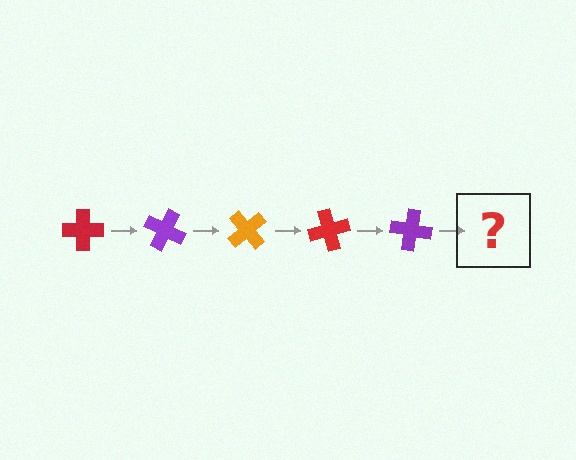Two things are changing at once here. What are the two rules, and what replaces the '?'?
The two rules are that it rotates 25 degrees each step and the color cycles through red, purple, and orange. The '?' should be an orange cross, rotated 125 degrees from the start.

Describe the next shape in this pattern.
It should be an orange cross, rotated 125 degrees from the start.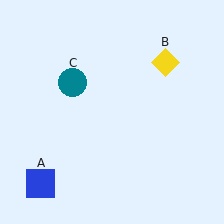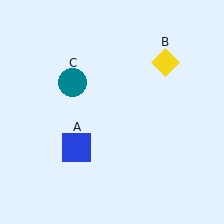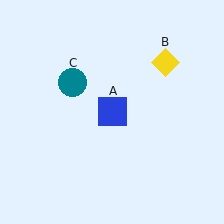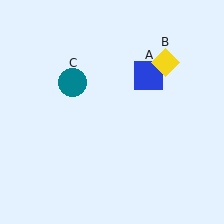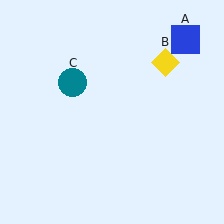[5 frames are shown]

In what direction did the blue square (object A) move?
The blue square (object A) moved up and to the right.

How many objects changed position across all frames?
1 object changed position: blue square (object A).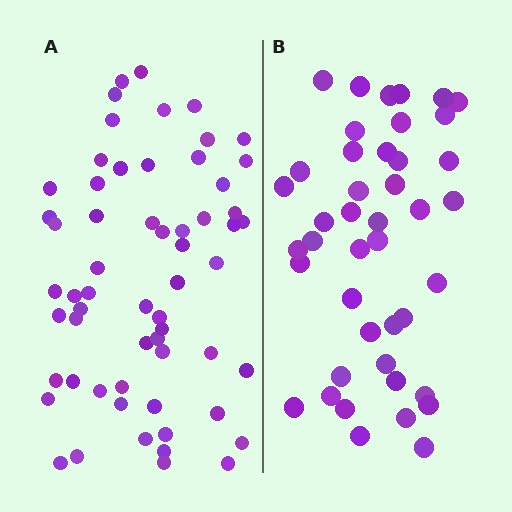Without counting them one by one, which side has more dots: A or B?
Region A (the left region) has more dots.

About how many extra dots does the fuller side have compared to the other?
Region A has approximately 15 more dots than region B.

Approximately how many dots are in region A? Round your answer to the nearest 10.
About 60 dots.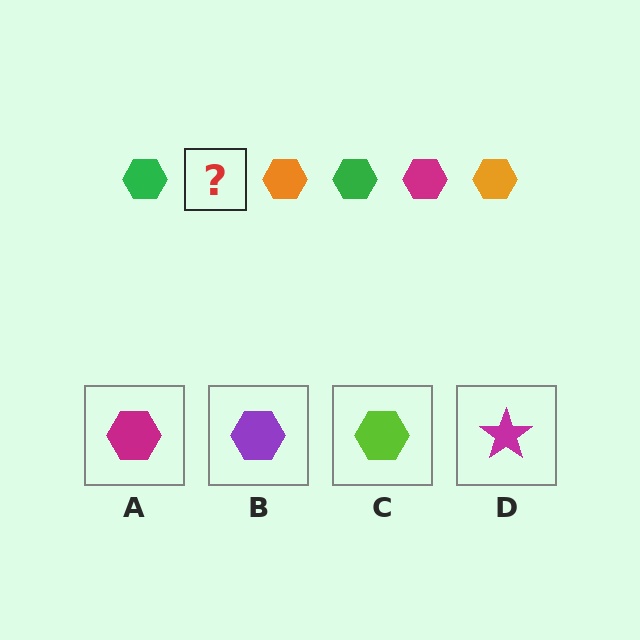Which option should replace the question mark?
Option A.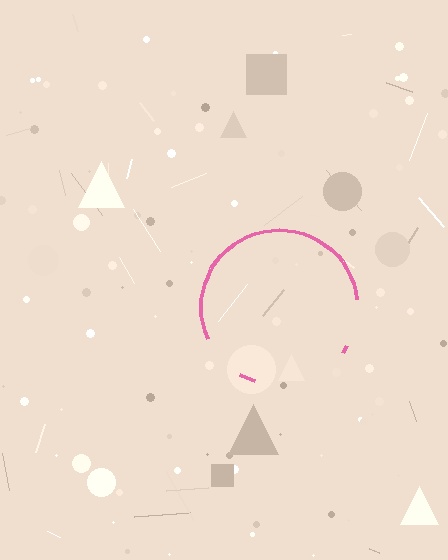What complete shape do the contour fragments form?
The contour fragments form a circle.